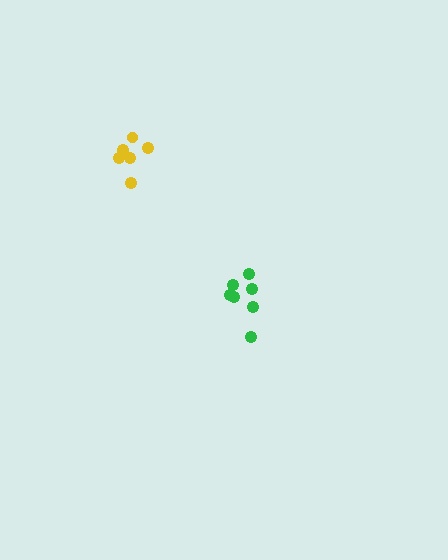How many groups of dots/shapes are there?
There are 2 groups.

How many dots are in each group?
Group 1: 6 dots, Group 2: 7 dots (13 total).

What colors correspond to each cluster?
The clusters are colored: yellow, green.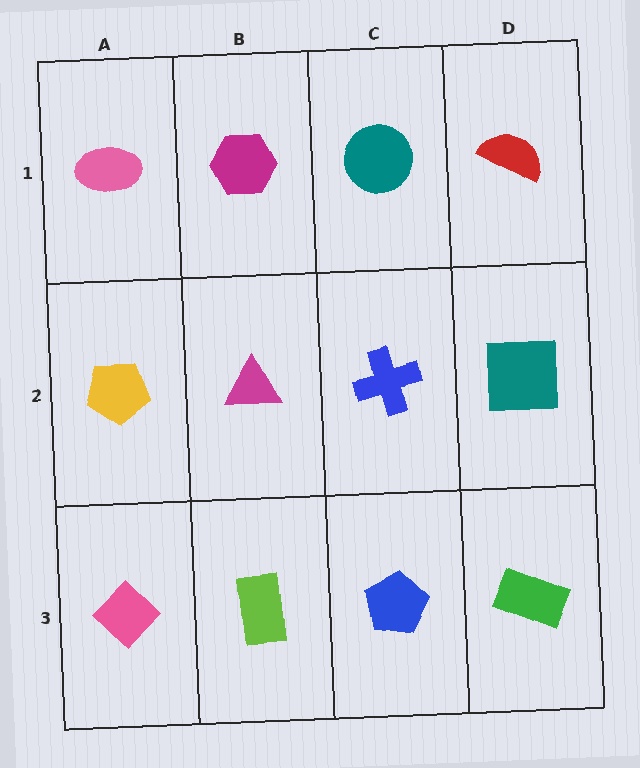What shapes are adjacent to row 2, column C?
A teal circle (row 1, column C), a blue pentagon (row 3, column C), a magenta triangle (row 2, column B), a teal square (row 2, column D).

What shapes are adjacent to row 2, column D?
A red semicircle (row 1, column D), a green rectangle (row 3, column D), a blue cross (row 2, column C).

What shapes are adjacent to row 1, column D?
A teal square (row 2, column D), a teal circle (row 1, column C).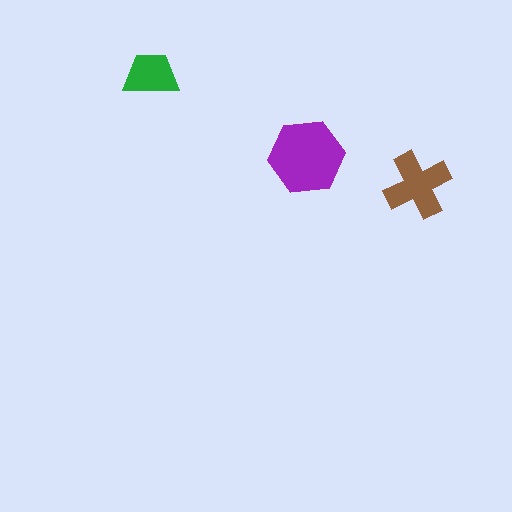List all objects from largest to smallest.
The purple hexagon, the brown cross, the green trapezoid.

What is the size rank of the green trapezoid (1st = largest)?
3rd.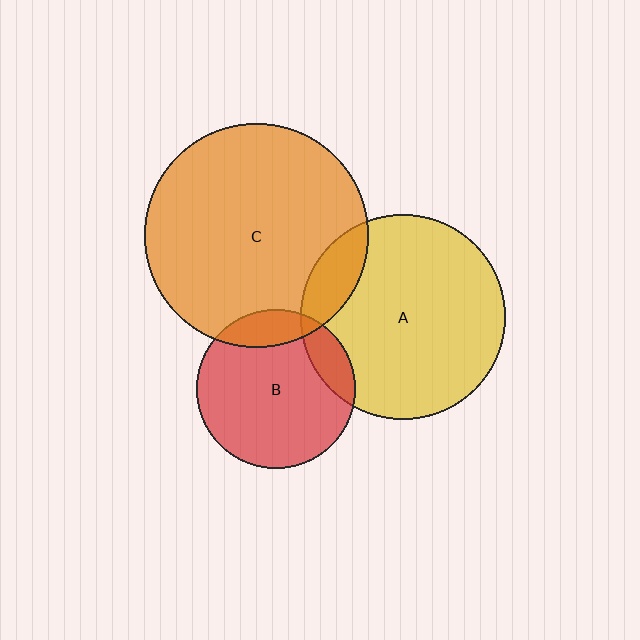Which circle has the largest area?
Circle C (orange).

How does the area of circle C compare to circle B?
Approximately 2.0 times.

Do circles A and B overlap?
Yes.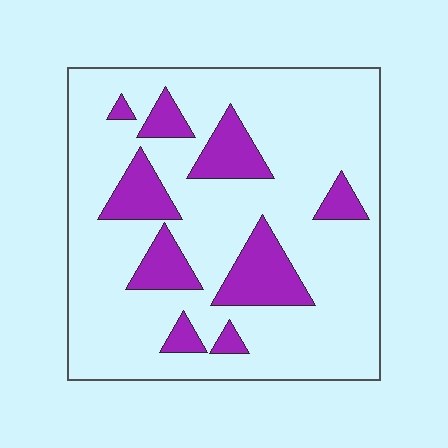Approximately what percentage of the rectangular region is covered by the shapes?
Approximately 20%.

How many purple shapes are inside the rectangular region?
9.